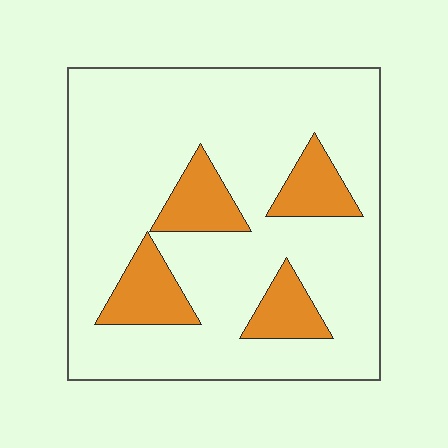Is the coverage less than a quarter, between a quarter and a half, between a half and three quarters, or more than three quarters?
Less than a quarter.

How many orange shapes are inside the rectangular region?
4.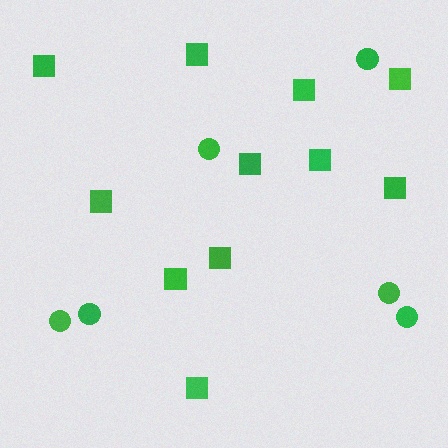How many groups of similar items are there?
There are 2 groups: one group of circles (6) and one group of squares (11).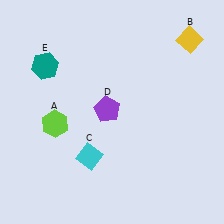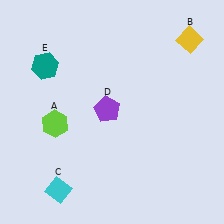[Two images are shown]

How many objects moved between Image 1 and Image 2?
1 object moved between the two images.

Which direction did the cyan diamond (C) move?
The cyan diamond (C) moved down.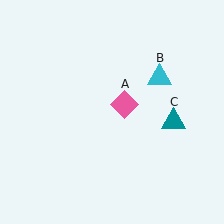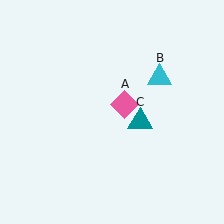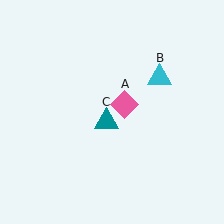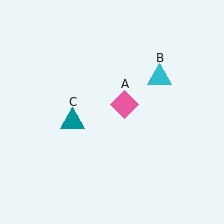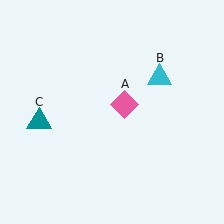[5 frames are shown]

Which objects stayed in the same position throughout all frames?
Pink diamond (object A) and cyan triangle (object B) remained stationary.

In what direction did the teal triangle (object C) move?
The teal triangle (object C) moved left.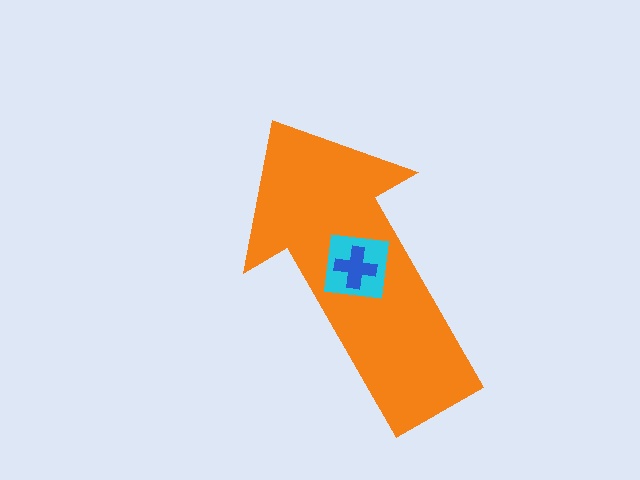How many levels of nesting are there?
3.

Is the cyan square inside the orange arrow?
Yes.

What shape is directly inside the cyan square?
The blue cross.